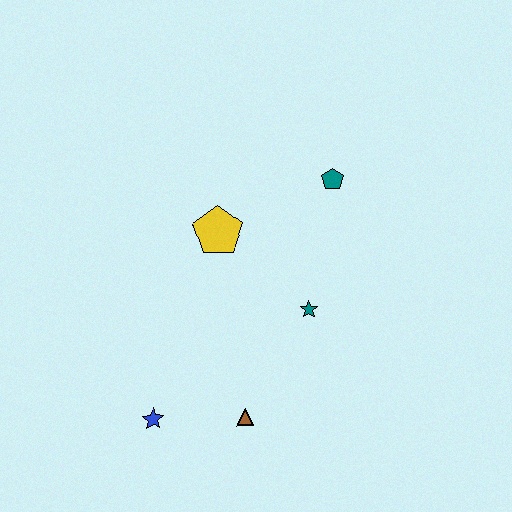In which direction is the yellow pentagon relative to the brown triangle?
The yellow pentagon is above the brown triangle.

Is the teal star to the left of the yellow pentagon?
No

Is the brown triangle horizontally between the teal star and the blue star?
Yes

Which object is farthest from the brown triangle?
The teal pentagon is farthest from the brown triangle.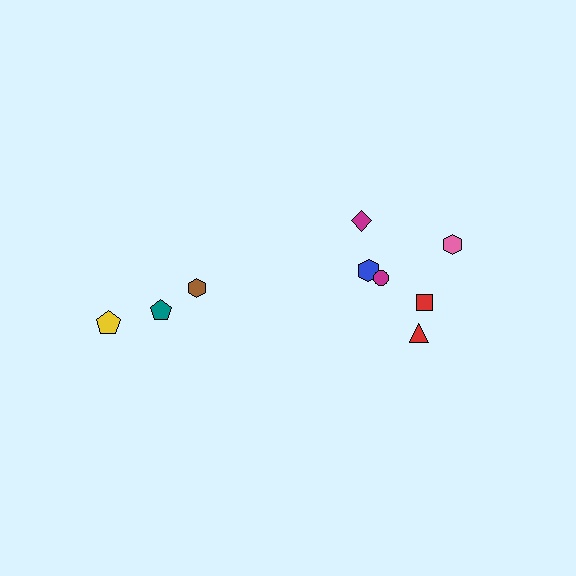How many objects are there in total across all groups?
There are 9 objects.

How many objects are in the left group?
There are 3 objects.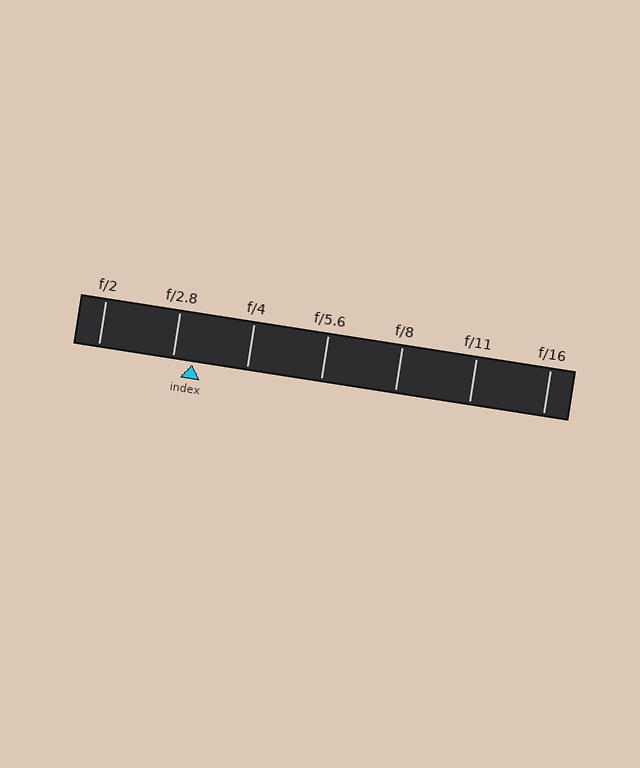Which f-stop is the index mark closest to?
The index mark is closest to f/2.8.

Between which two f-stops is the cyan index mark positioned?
The index mark is between f/2.8 and f/4.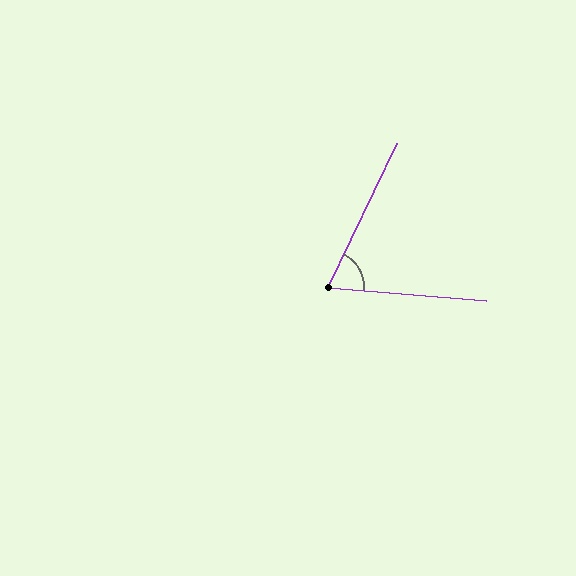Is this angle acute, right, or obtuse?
It is acute.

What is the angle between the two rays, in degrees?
Approximately 69 degrees.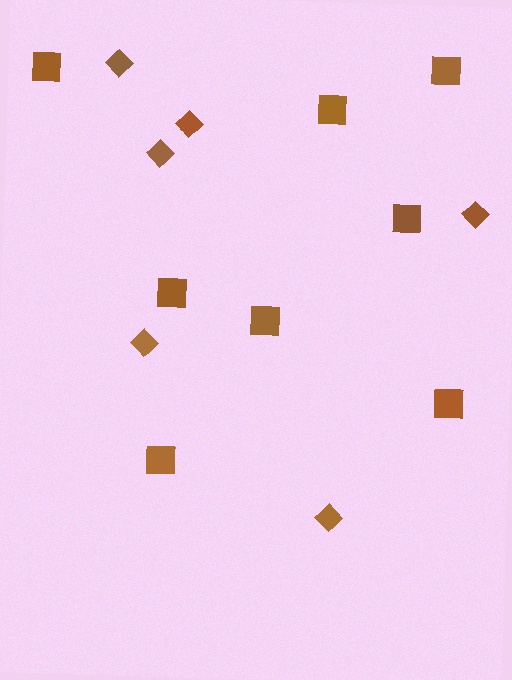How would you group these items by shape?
There are 2 groups: one group of diamonds (6) and one group of squares (8).